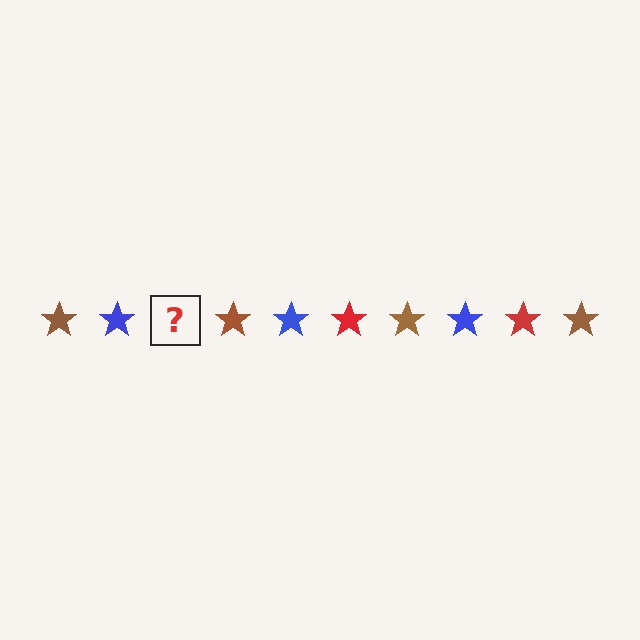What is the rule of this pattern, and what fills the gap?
The rule is that the pattern cycles through brown, blue, red stars. The gap should be filled with a red star.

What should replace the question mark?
The question mark should be replaced with a red star.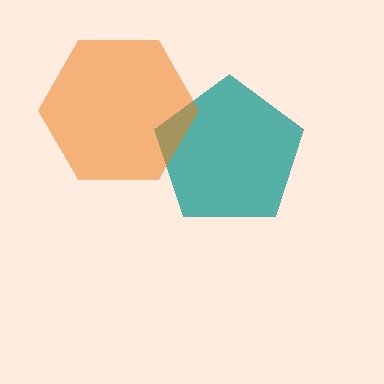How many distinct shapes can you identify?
There are 2 distinct shapes: a teal pentagon, an orange hexagon.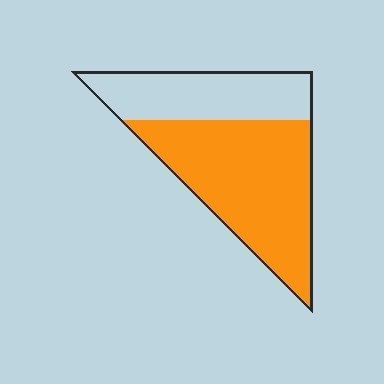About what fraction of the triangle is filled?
About five eighths (5/8).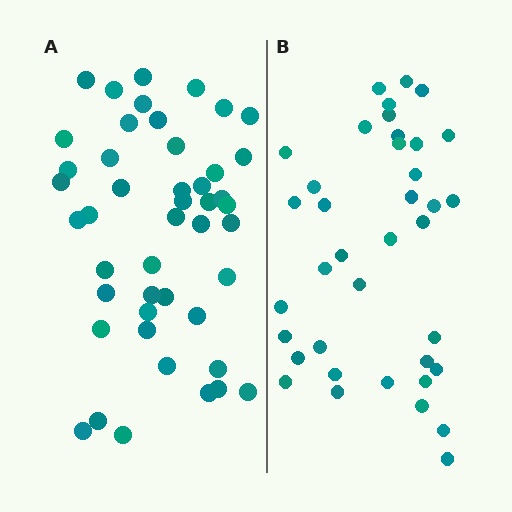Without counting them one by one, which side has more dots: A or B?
Region A (the left region) has more dots.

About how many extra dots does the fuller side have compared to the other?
Region A has roughly 8 or so more dots than region B.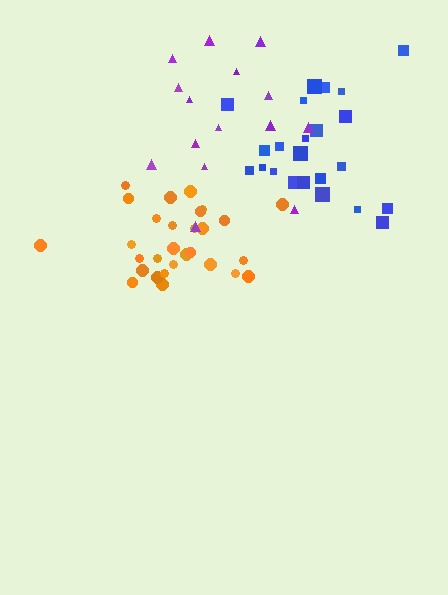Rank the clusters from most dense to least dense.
orange, blue, purple.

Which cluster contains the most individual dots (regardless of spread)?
Orange (30).